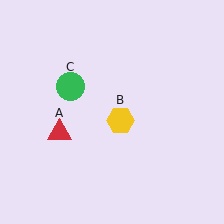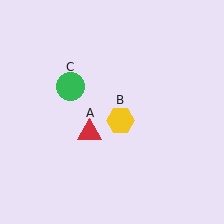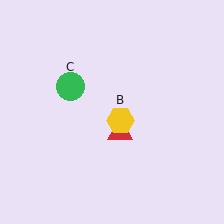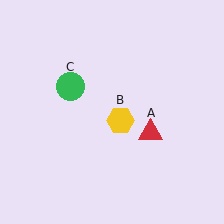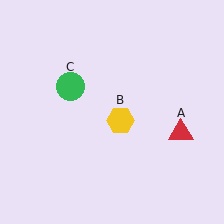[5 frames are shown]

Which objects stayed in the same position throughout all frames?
Yellow hexagon (object B) and green circle (object C) remained stationary.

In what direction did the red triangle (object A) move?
The red triangle (object A) moved right.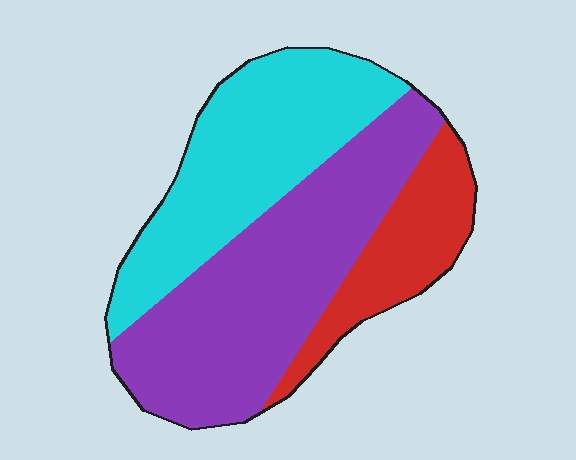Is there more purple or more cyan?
Purple.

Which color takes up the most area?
Purple, at roughly 45%.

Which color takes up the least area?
Red, at roughly 20%.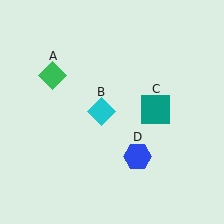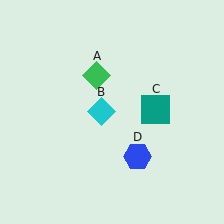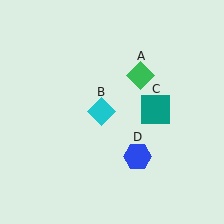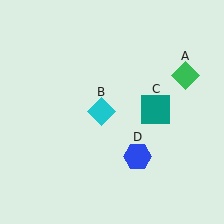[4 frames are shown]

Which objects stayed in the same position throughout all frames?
Cyan diamond (object B) and teal square (object C) and blue hexagon (object D) remained stationary.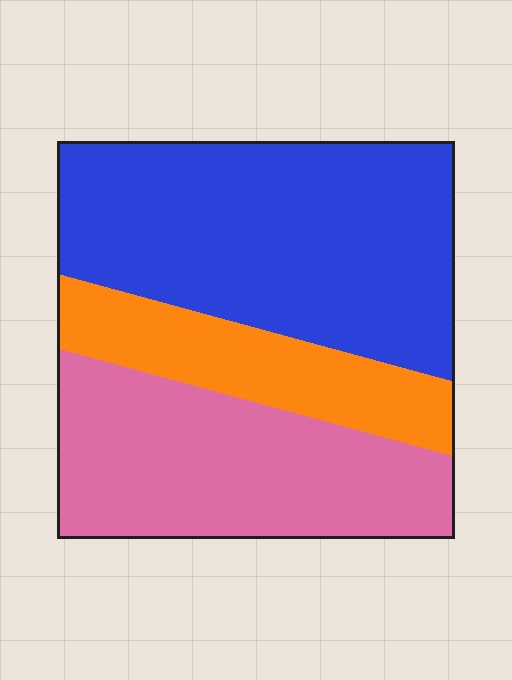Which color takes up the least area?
Orange, at roughly 20%.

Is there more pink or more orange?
Pink.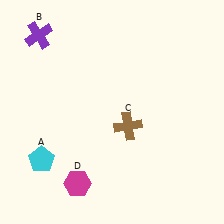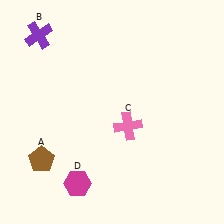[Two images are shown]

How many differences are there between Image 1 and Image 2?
There are 2 differences between the two images.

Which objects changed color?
A changed from cyan to brown. C changed from brown to pink.